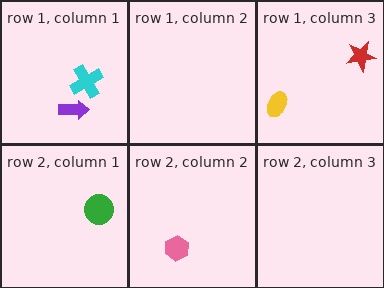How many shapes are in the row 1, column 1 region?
2.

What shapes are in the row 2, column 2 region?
The pink hexagon.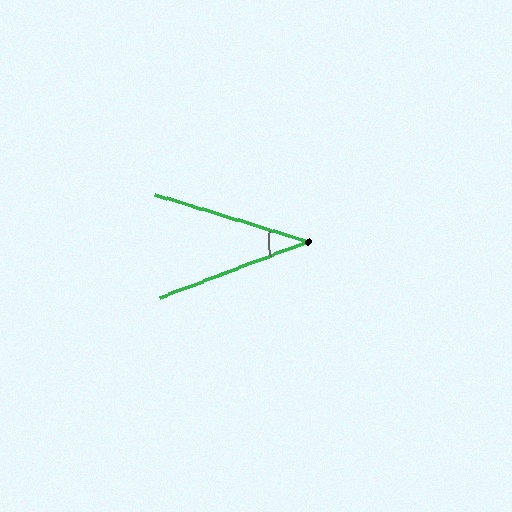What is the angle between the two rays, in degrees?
Approximately 38 degrees.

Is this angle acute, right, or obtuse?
It is acute.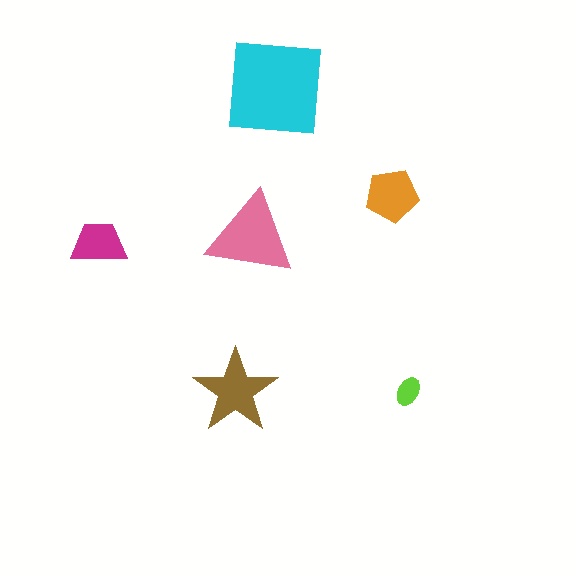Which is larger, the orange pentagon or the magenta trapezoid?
The orange pentagon.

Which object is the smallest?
The lime ellipse.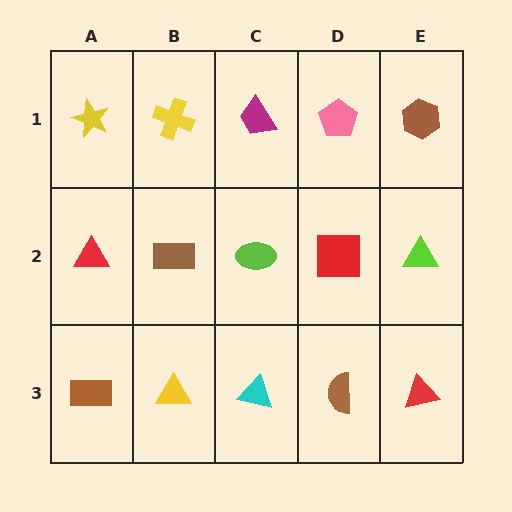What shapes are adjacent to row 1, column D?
A red square (row 2, column D), a magenta trapezoid (row 1, column C), a brown hexagon (row 1, column E).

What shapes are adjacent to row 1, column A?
A red triangle (row 2, column A), a yellow cross (row 1, column B).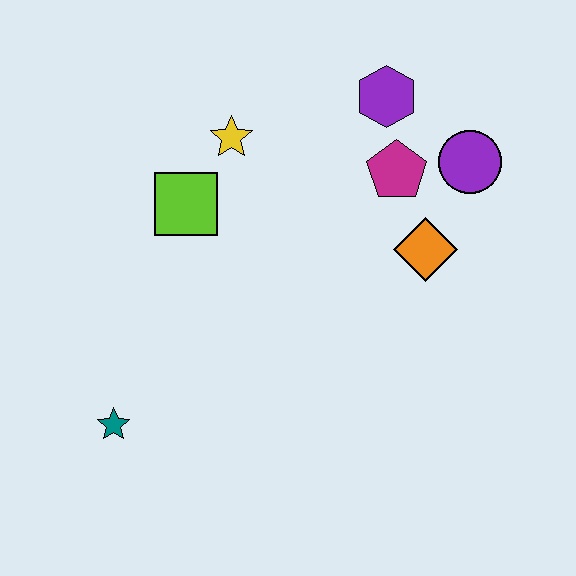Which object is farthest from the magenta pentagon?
The teal star is farthest from the magenta pentagon.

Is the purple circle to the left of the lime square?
No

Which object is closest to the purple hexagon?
The magenta pentagon is closest to the purple hexagon.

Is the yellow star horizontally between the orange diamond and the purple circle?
No